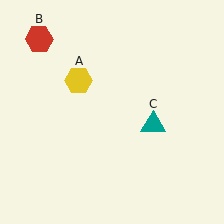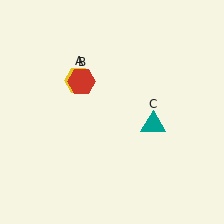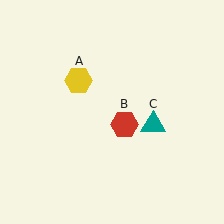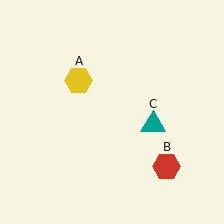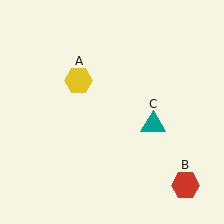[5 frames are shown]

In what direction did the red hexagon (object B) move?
The red hexagon (object B) moved down and to the right.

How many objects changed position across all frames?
1 object changed position: red hexagon (object B).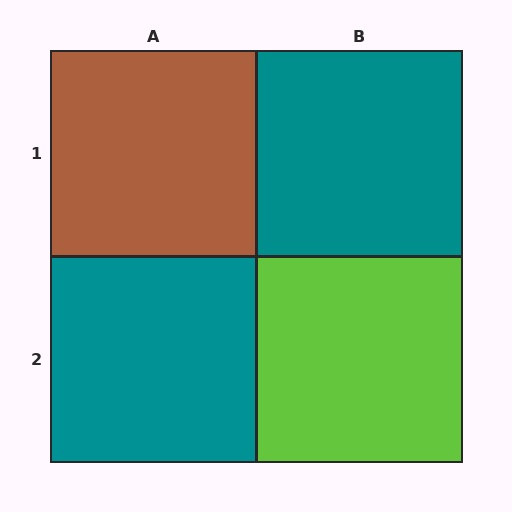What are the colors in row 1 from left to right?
Brown, teal.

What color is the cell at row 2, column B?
Lime.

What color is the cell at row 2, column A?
Teal.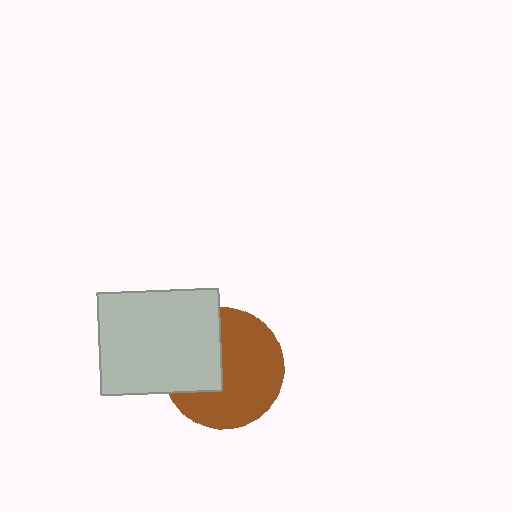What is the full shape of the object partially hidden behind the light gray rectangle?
The partially hidden object is a brown circle.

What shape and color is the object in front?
The object in front is a light gray rectangle.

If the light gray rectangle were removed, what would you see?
You would see the complete brown circle.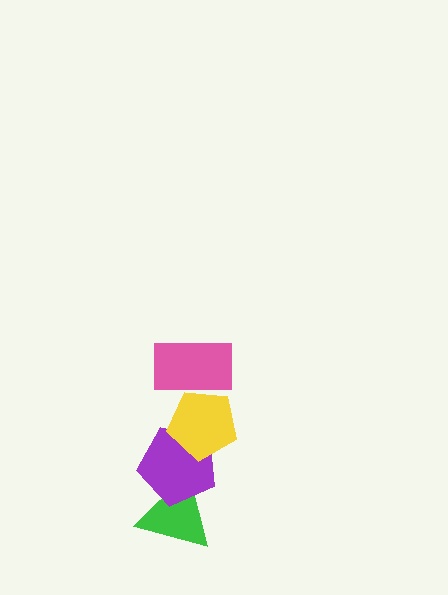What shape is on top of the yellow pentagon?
The pink rectangle is on top of the yellow pentagon.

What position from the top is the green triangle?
The green triangle is 4th from the top.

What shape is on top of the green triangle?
The purple pentagon is on top of the green triangle.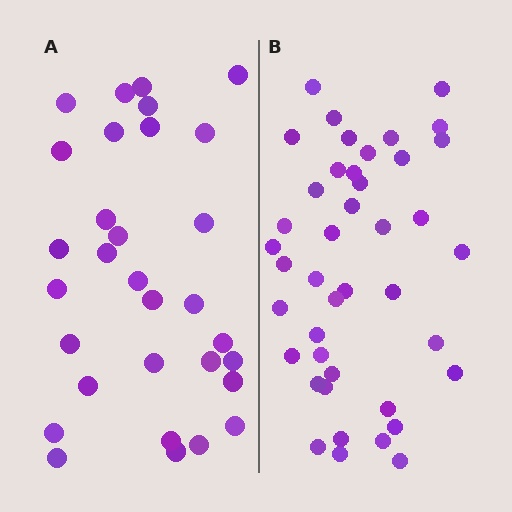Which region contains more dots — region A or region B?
Region B (the right region) has more dots.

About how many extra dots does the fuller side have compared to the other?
Region B has roughly 12 or so more dots than region A.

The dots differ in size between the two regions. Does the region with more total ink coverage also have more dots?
No. Region A has more total ink coverage because its dots are larger, but region B actually contains more individual dots. Total area can be misleading — the number of items is what matters here.